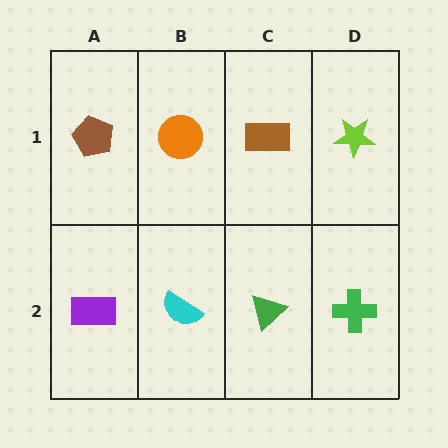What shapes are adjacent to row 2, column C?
A brown rectangle (row 1, column C), a cyan semicircle (row 2, column B), a green cross (row 2, column D).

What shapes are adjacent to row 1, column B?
A cyan semicircle (row 2, column B), a brown pentagon (row 1, column A), a brown rectangle (row 1, column C).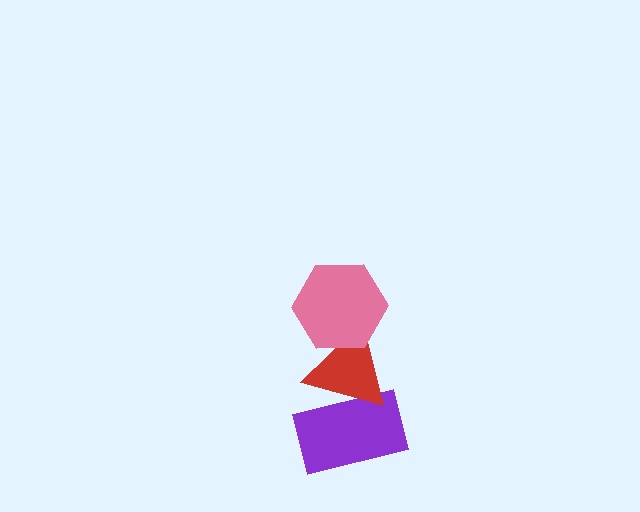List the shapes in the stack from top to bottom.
From top to bottom: the pink hexagon, the red triangle, the purple rectangle.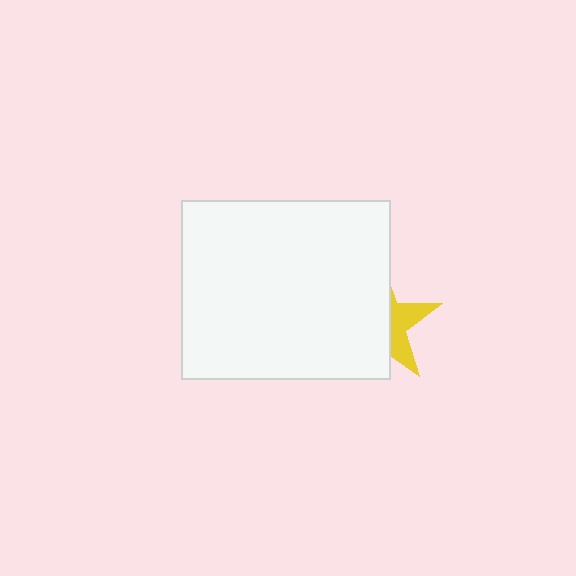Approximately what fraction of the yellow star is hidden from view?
Roughly 67% of the yellow star is hidden behind the white rectangle.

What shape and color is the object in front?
The object in front is a white rectangle.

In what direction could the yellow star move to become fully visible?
The yellow star could move right. That would shift it out from behind the white rectangle entirely.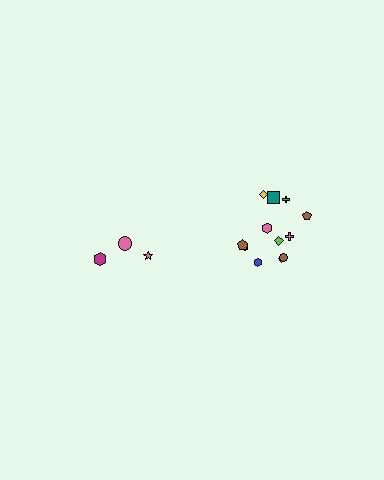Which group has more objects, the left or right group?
The right group.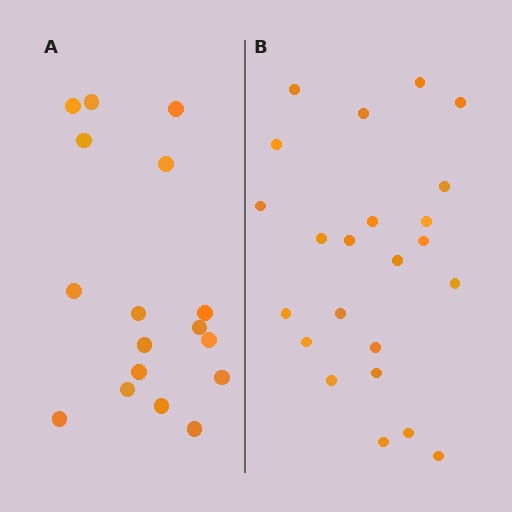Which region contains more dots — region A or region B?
Region B (the right region) has more dots.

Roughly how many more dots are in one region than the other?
Region B has about 6 more dots than region A.